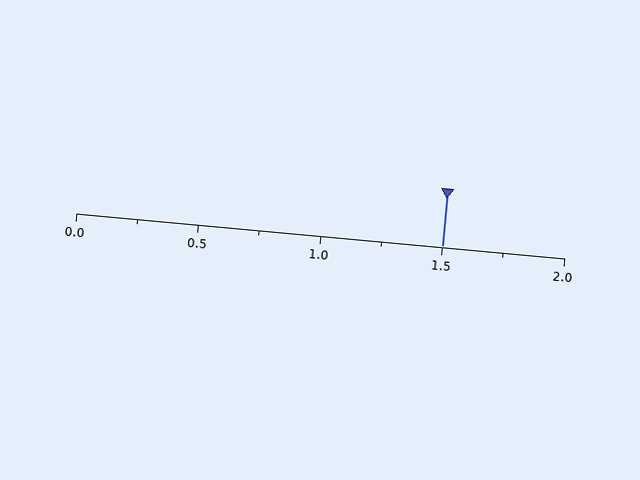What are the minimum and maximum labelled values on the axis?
The axis runs from 0.0 to 2.0.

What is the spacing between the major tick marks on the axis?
The major ticks are spaced 0.5 apart.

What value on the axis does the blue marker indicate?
The marker indicates approximately 1.5.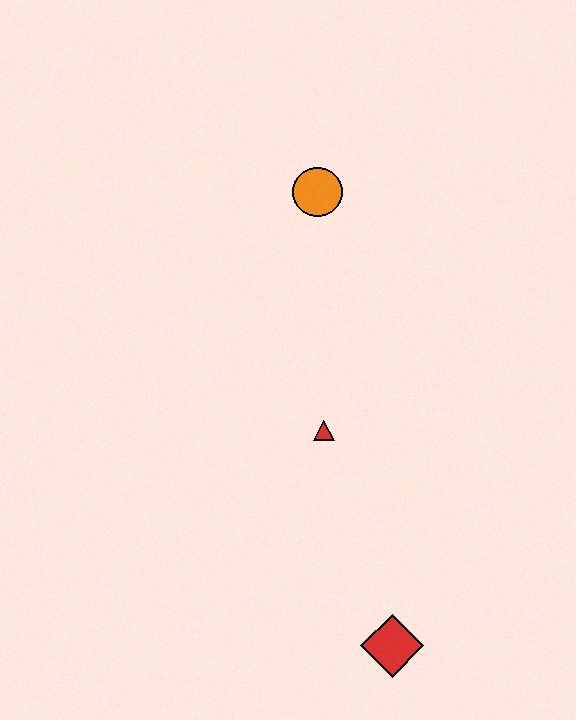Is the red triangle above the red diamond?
Yes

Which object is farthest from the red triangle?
The orange circle is farthest from the red triangle.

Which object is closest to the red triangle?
The red diamond is closest to the red triangle.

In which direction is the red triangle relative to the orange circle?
The red triangle is below the orange circle.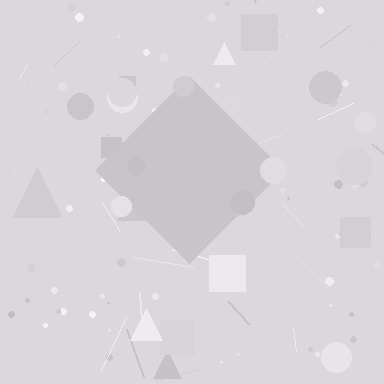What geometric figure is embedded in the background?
A diamond is embedded in the background.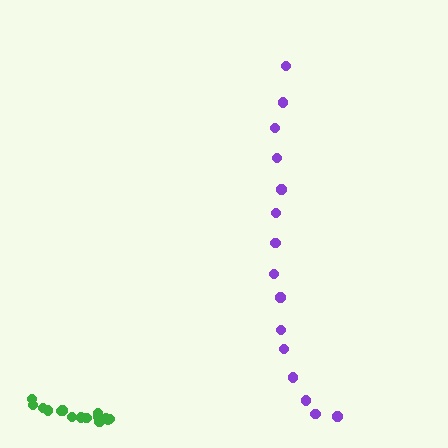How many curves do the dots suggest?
There are 2 distinct paths.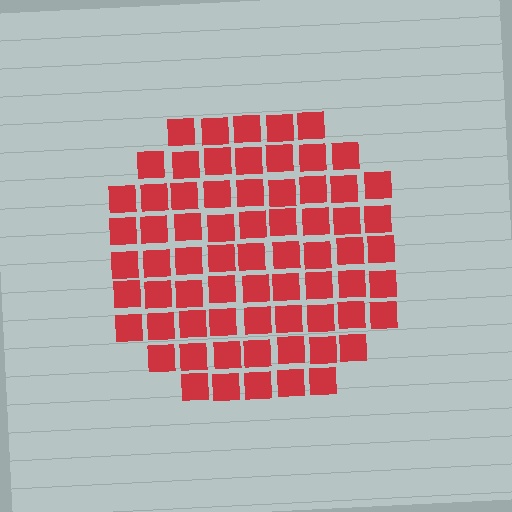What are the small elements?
The small elements are squares.